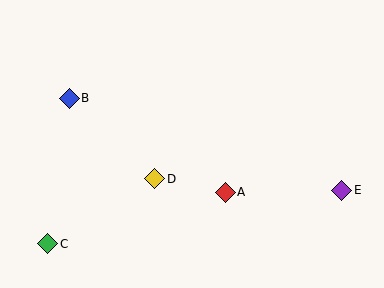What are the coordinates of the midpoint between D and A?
The midpoint between D and A is at (190, 185).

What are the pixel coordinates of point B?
Point B is at (69, 98).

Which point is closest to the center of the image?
Point D at (155, 179) is closest to the center.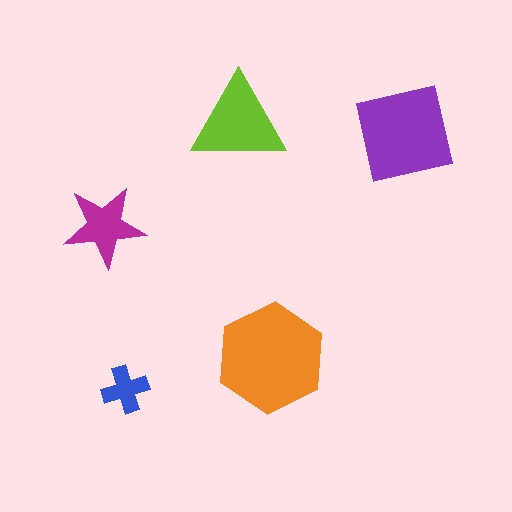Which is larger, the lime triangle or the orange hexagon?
The orange hexagon.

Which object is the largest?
The orange hexagon.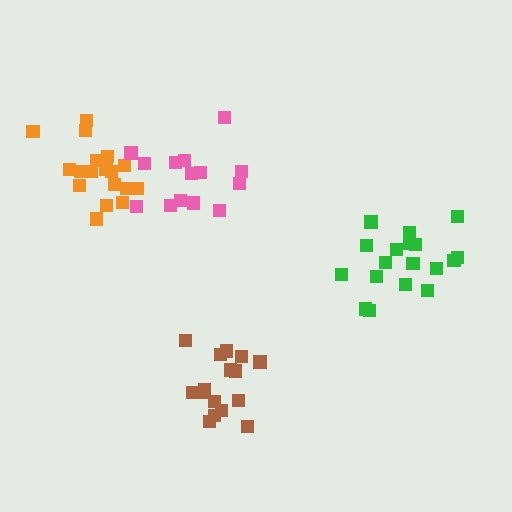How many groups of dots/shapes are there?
There are 4 groups.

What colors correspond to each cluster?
The clusters are colored: brown, orange, pink, green.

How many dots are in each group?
Group 1: 16 dots, Group 2: 19 dots, Group 3: 14 dots, Group 4: 18 dots (67 total).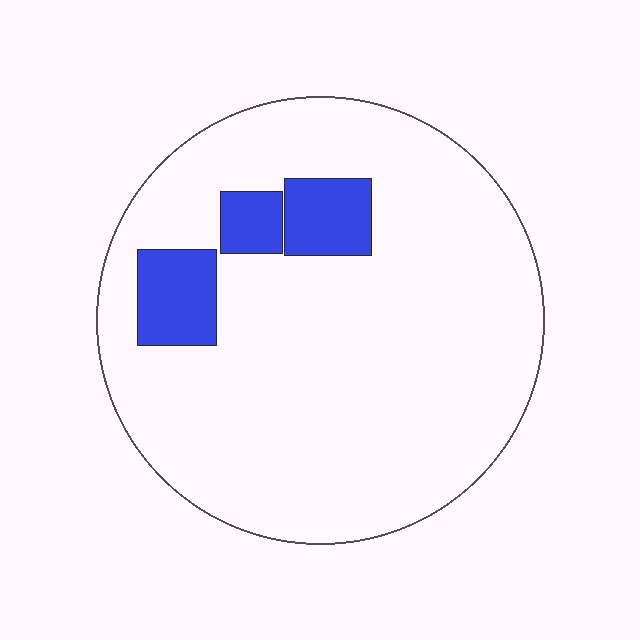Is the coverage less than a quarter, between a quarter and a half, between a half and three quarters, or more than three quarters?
Less than a quarter.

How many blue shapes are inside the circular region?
3.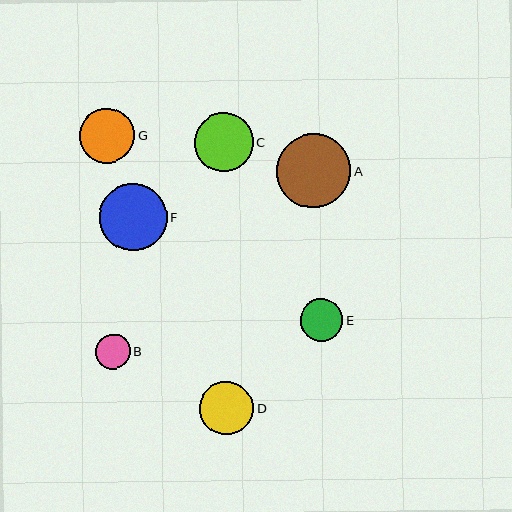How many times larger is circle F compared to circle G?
Circle F is approximately 1.2 times the size of circle G.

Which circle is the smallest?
Circle B is the smallest with a size of approximately 34 pixels.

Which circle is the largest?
Circle A is the largest with a size of approximately 74 pixels.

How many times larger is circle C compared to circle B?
Circle C is approximately 1.7 times the size of circle B.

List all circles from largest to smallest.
From largest to smallest: A, F, C, G, D, E, B.